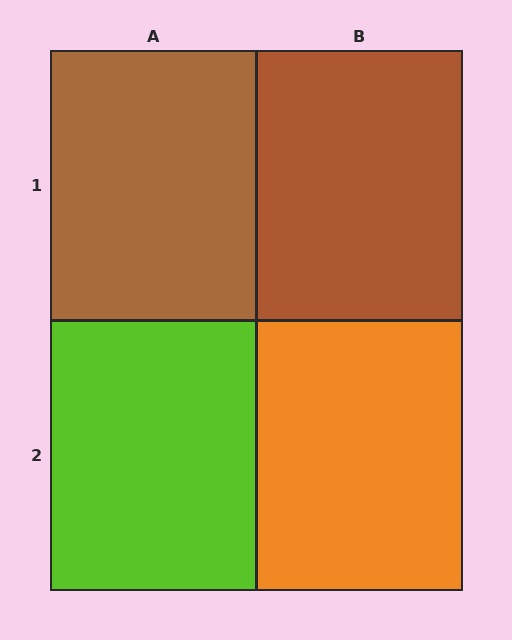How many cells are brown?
2 cells are brown.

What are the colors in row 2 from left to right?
Lime, orange.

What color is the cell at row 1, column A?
Brown.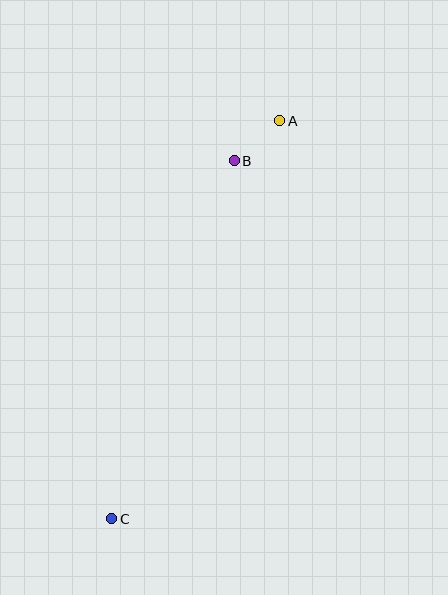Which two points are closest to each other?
Points A and B are closest to each other.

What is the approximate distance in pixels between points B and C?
The distance between B and C is approximately 379 pixels.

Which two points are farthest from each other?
Points A and C are farthest from each other.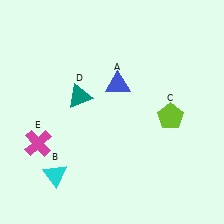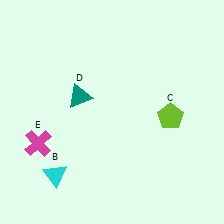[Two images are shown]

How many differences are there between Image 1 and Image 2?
There is 1 difference between the two images.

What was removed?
The blue triangle (A) was removed in Image 2.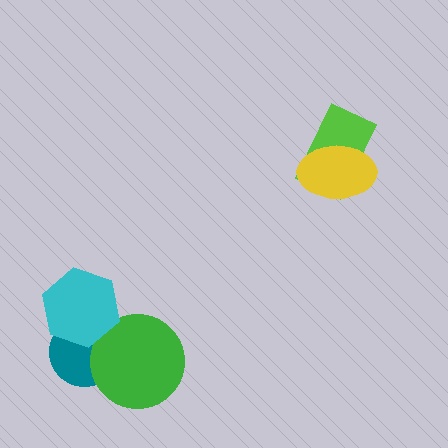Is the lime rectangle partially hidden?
Yes, it is partially covered by another shape.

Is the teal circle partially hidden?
Yes, it is partially covered by another shape.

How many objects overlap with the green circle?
2 objects overlap with the green circle.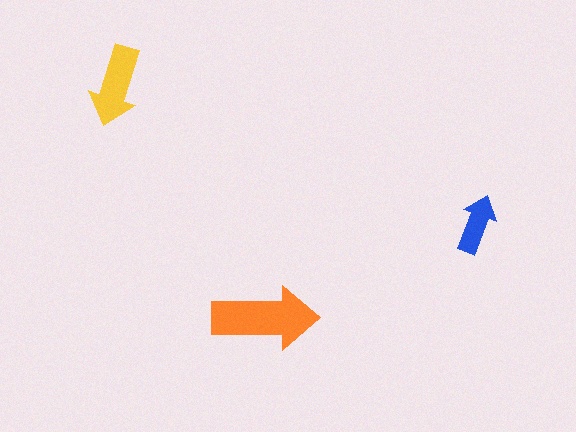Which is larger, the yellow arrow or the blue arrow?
The yellow one.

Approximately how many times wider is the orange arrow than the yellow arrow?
About 1.5 times wider.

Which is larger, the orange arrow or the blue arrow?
The orange one.